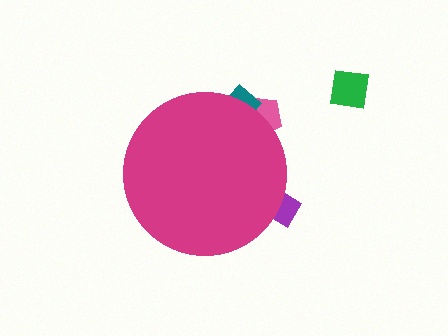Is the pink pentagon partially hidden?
Yes, the pink pentagon is partially hidden behind the magenta circle.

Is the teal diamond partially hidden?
Yes, the teal diamond is partially hidden behind the magenta circle.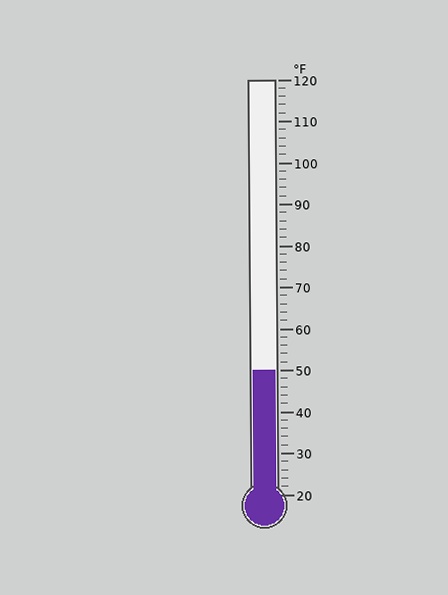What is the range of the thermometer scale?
The thermometer scale ranges from 20°F to 120°F.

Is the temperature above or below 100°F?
The temperature is below 100°F.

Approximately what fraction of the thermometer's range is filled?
The thermometer is filled to approximately 30% of its range.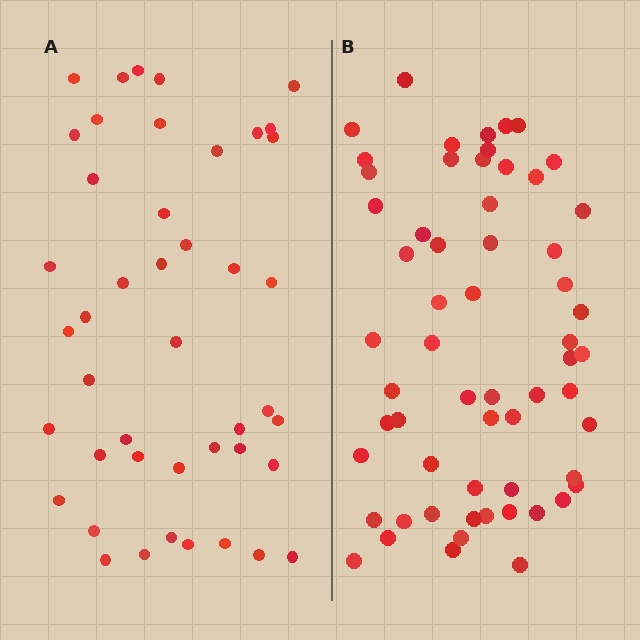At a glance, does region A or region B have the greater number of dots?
Region B (the right region) has more dots.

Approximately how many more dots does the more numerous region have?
Region B has approximately 15 more dots than region A.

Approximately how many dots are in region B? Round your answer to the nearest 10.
About 60 dots.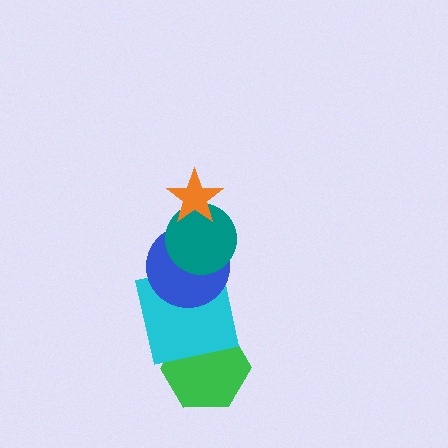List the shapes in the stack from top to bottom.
From top to bottom: the orange star, the teal circle, the blue circle, the cyan square, the green hexagon.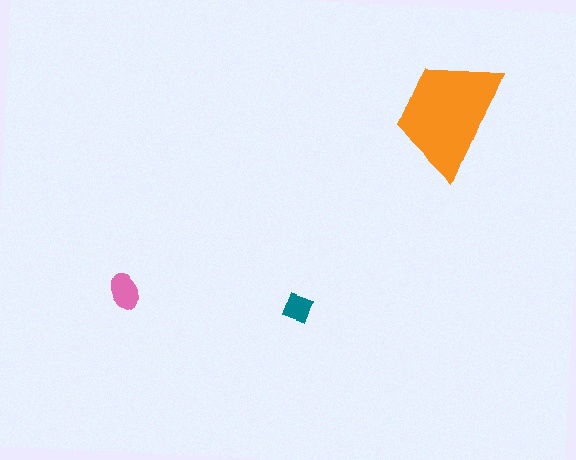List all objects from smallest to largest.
The teal diamond, the pink ellipse, the orange trapezoid.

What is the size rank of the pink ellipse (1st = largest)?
2nd.